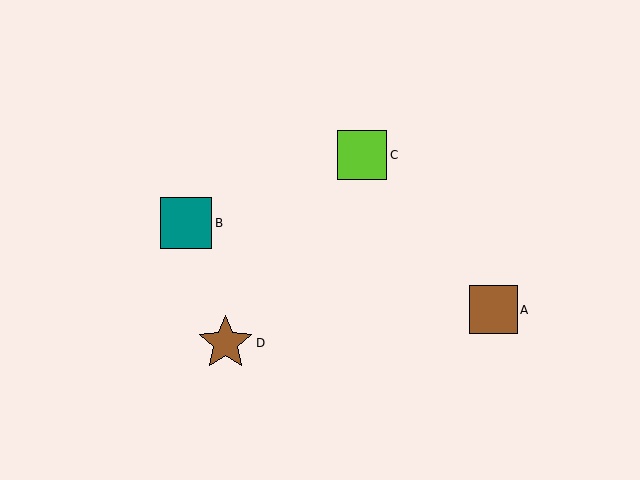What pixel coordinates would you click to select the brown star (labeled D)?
Click at (225, 343) to select the brown star D.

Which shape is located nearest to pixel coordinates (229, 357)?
The brown star (labeled D) at (225, 343) is nearest to that location.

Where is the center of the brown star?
The center of the brown star is at (225, 343).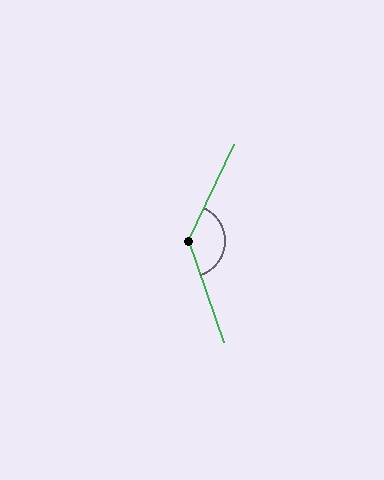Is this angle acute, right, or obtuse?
It is obtuse.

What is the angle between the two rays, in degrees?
Approximately 135 degrees.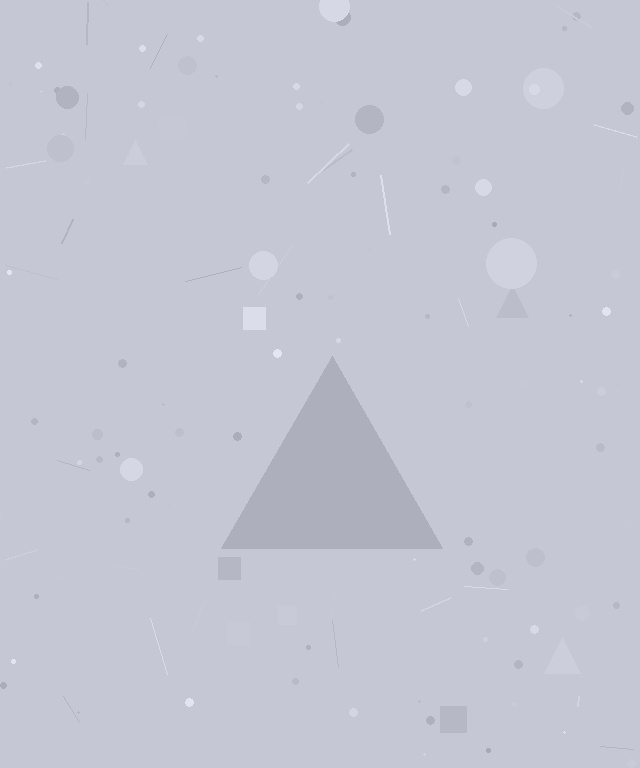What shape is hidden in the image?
A triangle is hidden in the image.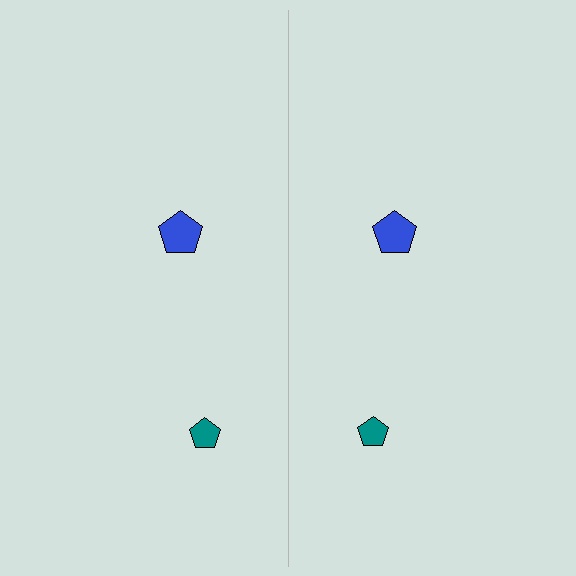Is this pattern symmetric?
Yes, this pattern has bilateral (reflection) symmetry.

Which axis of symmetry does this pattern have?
The pattern has a vertical axis of symmetry running through the center of the image.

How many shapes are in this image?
There are 4 shapes in this image.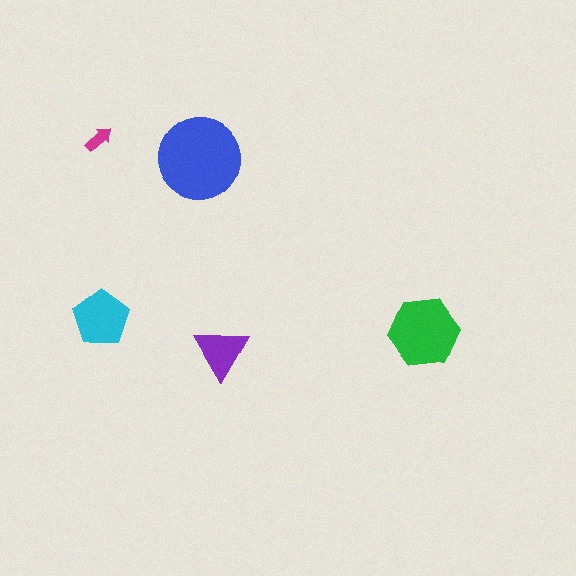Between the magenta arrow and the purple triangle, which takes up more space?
The purple triangle.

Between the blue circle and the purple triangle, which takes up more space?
The blue circle.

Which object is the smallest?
The magenta arrow.